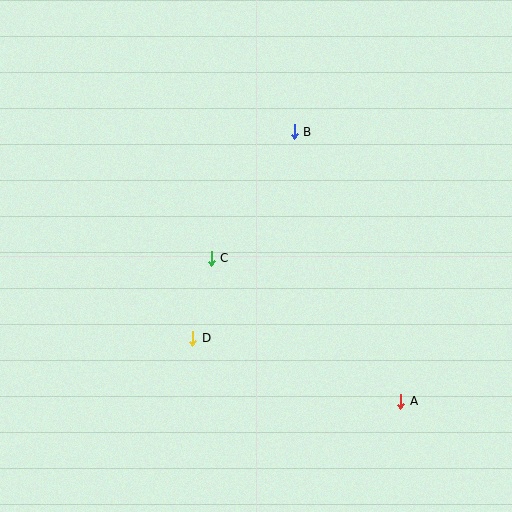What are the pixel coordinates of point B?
Point B is at (294, 132).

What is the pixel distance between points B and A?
The distance between B and A is 290 pixels.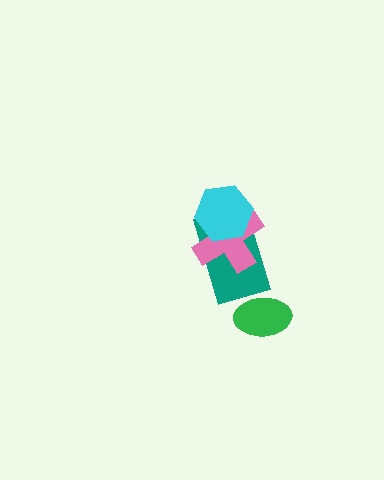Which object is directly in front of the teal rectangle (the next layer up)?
The pink cross is directly in front of the teal rectangle.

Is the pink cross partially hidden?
Yes, it is partially covered by another shape.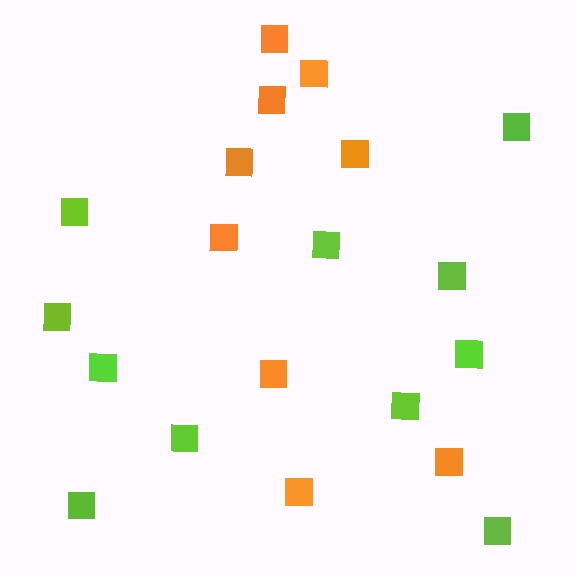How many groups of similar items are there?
There are 2 groups: one group of lime squares (11) and one group of orange squares (9).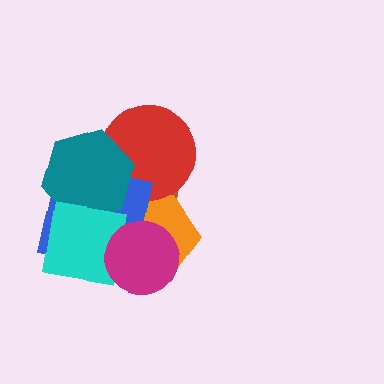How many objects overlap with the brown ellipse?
5 objects overlap with the brown ellipse.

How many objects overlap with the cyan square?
4 objects overlap with the cyan square.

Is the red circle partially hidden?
Yes, it is partially covered by another shape.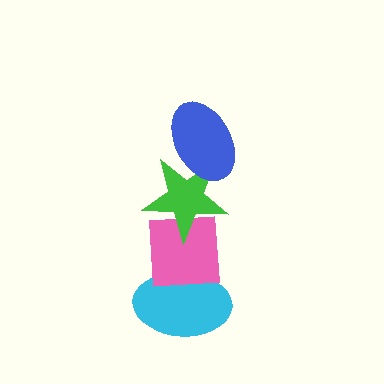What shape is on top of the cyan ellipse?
The pink square is on top of the cyan ellipse.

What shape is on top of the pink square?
The green star is on top of the pink square.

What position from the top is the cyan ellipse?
The cyan ellipse is 4th from the top.